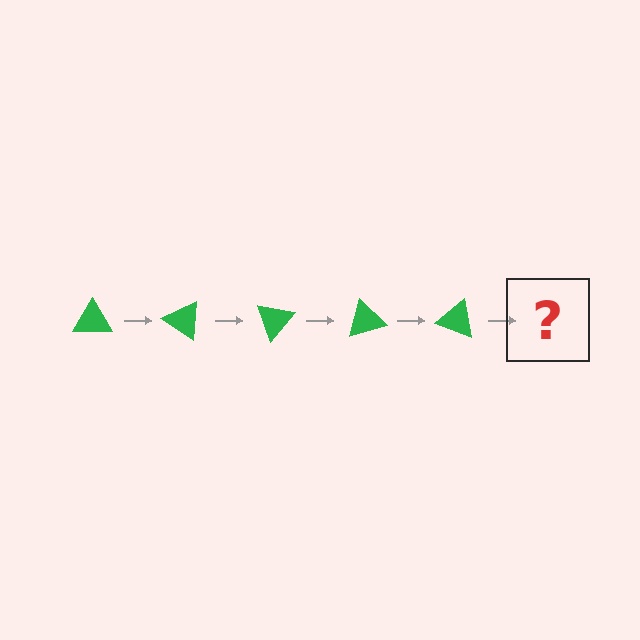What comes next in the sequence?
The next element should be a green triangle rotated 175 degrees.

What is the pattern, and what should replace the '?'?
The pattern is that the triangle rotates 35 degrees each step. The '?' should be a green triangle rotated 175 degrees.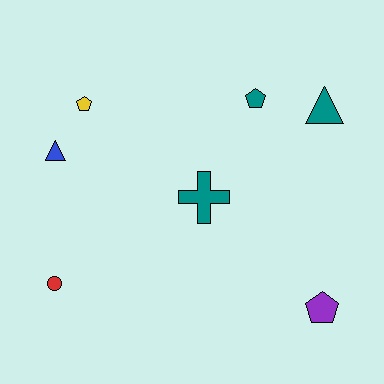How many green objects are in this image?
There are no green objects.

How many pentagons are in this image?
There are 3 pentagons.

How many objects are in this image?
There are 7 objects.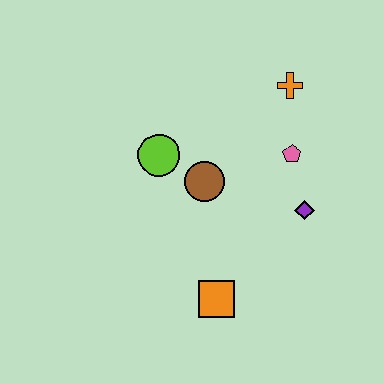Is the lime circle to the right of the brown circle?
No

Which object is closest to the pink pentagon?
The purple diamond is closest to the pink pentagon.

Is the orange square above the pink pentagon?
No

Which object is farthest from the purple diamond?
The lime circle is farthest from the purple diamond.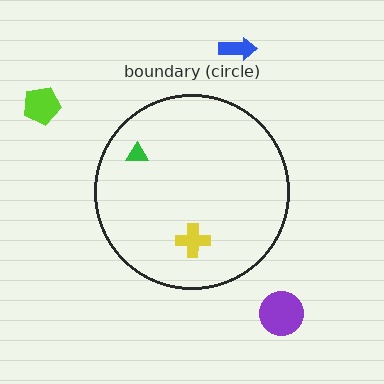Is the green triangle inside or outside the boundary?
Inside.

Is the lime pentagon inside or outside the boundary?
Outside.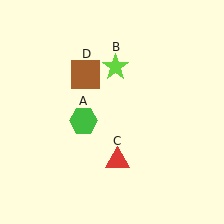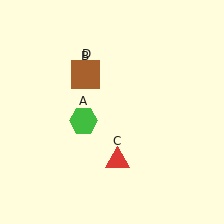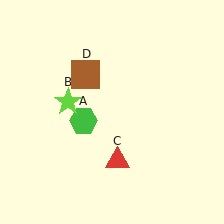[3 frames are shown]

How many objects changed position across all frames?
1 object changed position: lime star (object B).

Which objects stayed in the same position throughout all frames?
Green hexagon (object A) and red triangle (object C) and brown square (object D) remained stationary.